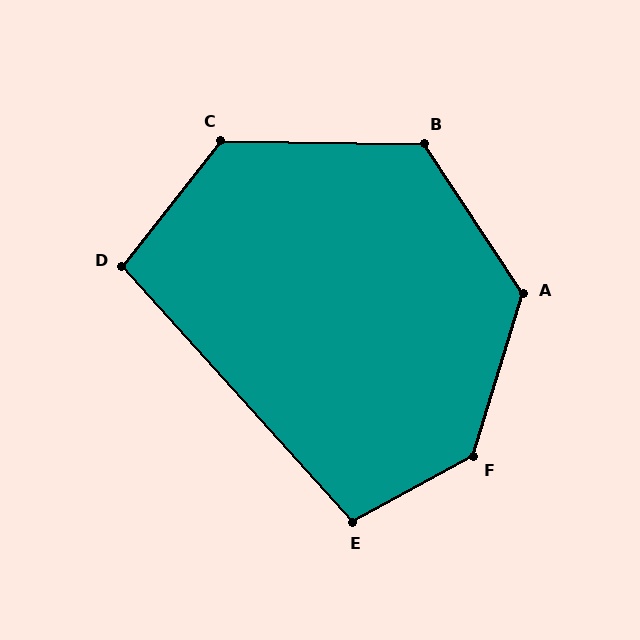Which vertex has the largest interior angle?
F, at approximately 136 degrees.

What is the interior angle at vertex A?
Approximately 130 degrees (obtuse).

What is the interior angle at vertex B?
Approximately 124 degrees (obtuse).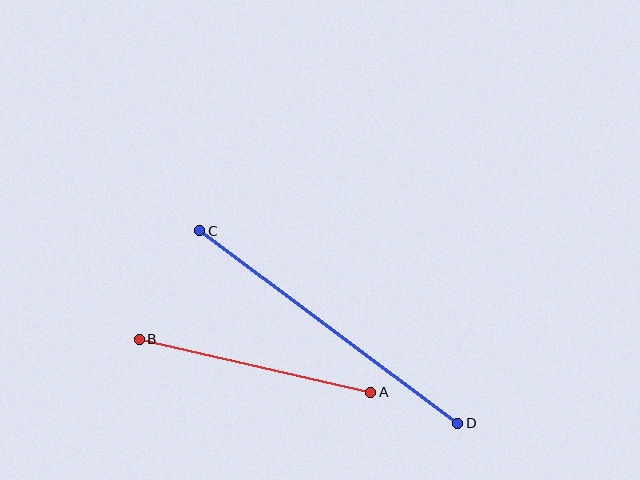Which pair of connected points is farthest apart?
Points C and D are farthest apart.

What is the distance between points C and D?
The distance is approximately 322 pixels.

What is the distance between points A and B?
The distance is approximately 237 pixels.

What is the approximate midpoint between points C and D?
The midpoint is at approximately (329, 327) pixels.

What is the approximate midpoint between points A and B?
The midpoint is at approximately (255, 366) pixels.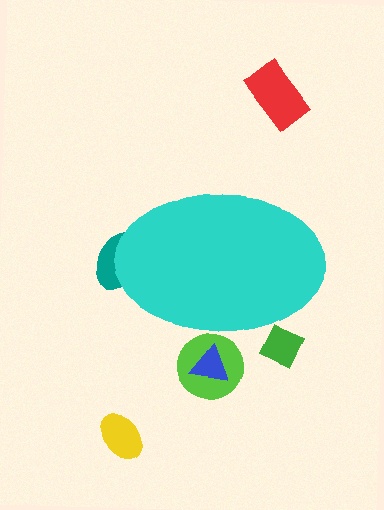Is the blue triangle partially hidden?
Yes, the blue triangle is partially hidden behind the cyan ellipse.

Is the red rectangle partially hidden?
No, the red rectangle is fully visible.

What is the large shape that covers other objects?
A cyan ellipse.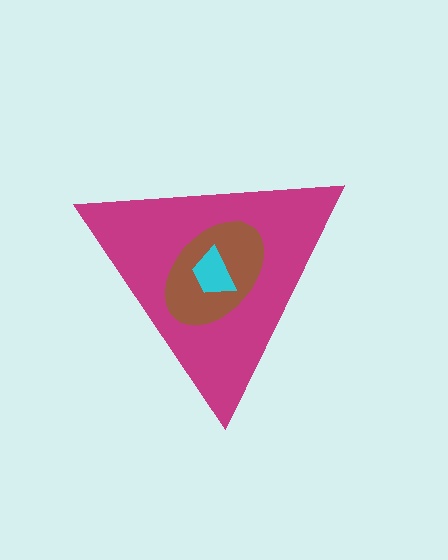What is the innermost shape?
The cyan trapezoid.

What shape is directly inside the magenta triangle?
The brown ellipse.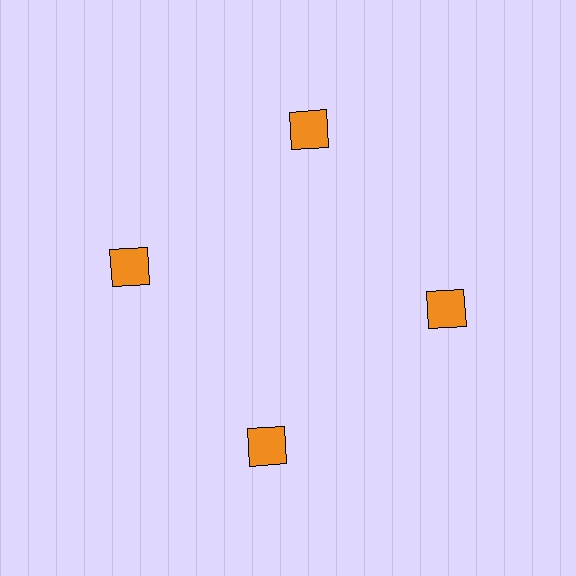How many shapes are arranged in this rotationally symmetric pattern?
There are 4 shapes, arranged in 4 groups of 1.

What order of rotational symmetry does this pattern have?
This pattern has 4-fold rotational symmetry.